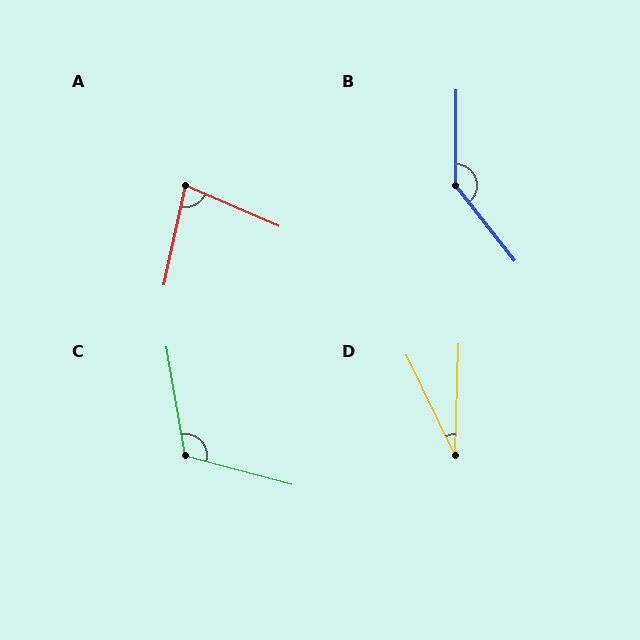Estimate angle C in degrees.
Approximately 115 degrees.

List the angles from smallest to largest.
D (27°), A (79°), C (115°), B (141°).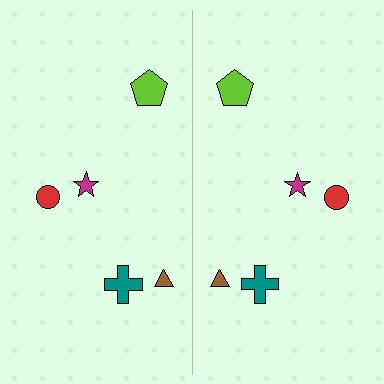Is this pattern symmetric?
Yes, this pattern has bilateral (reflection) symmetry.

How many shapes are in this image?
There are 10 shapes in this image.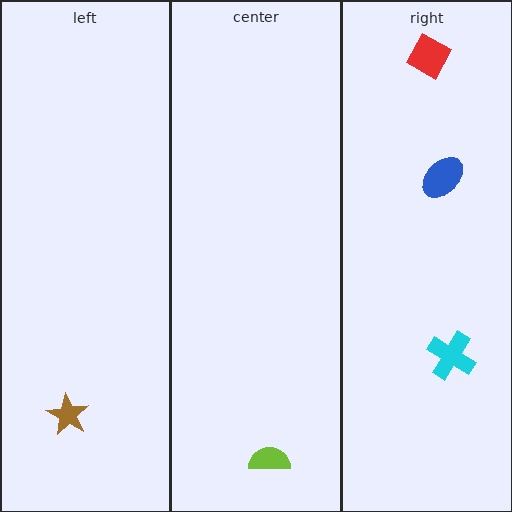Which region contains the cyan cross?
The right region.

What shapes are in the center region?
The lime semicircle.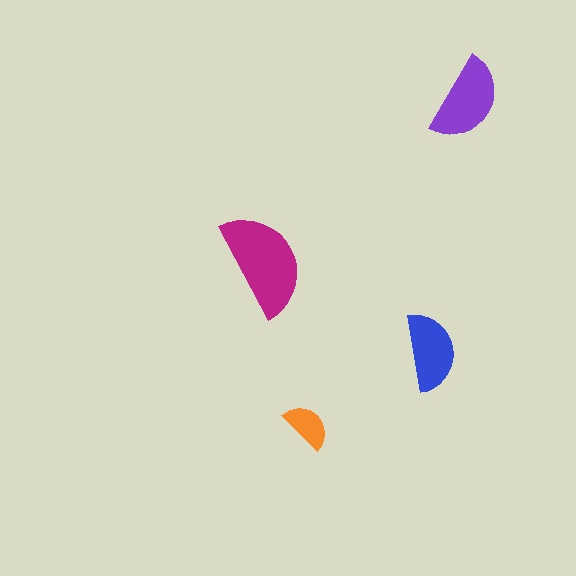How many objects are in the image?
There are 4 objects in the image.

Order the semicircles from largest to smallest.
the magenta one, the purple one, the blue one, the orange one.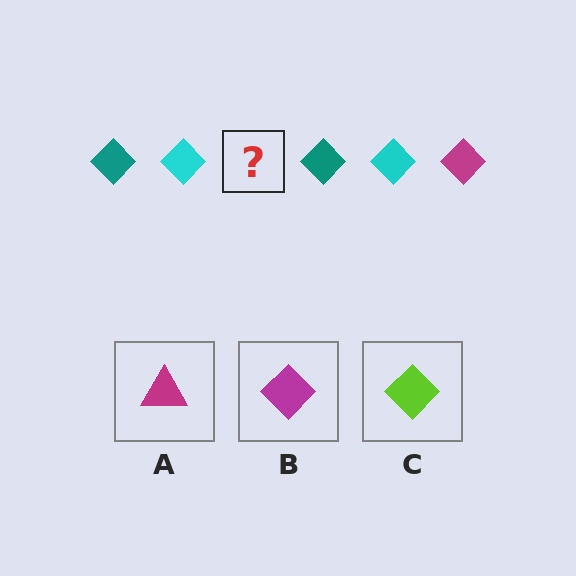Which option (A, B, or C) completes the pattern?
B.